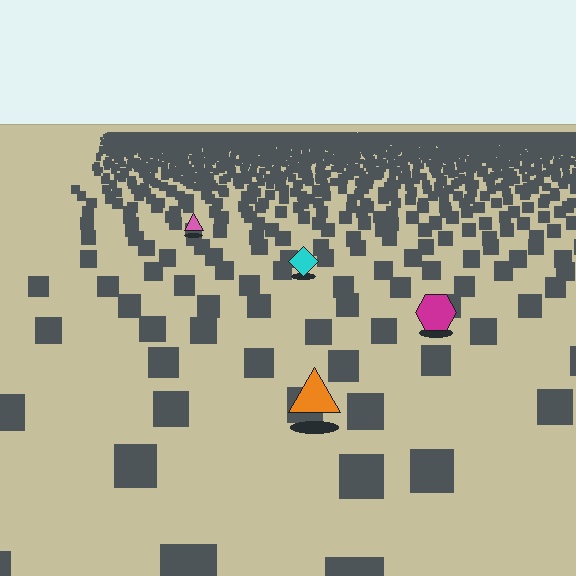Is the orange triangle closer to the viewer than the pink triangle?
Yes. The orange triangle is closer — you can tell from the texture gradient: the ground texture is coarser near it.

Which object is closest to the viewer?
The orange triangle is closest. The texture marks near it are larger and more spread out.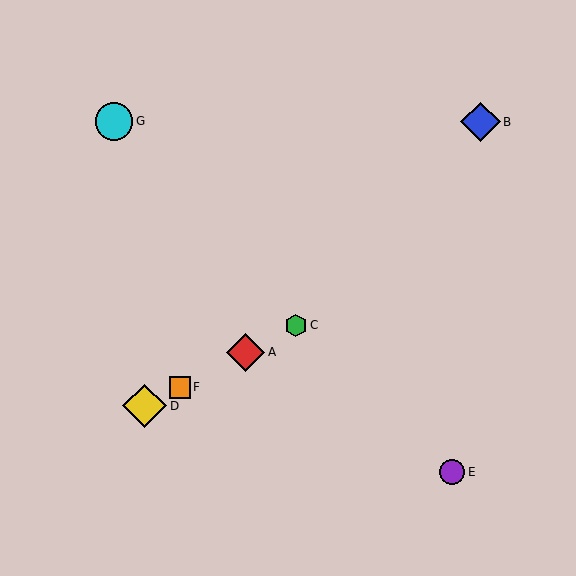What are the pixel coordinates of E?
Object E is at (452, 472).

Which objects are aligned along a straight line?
Objects A, C, D, F are aligned along a straight line.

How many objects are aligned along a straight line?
4 objects (A, C, D, F) are aligned along a straight line.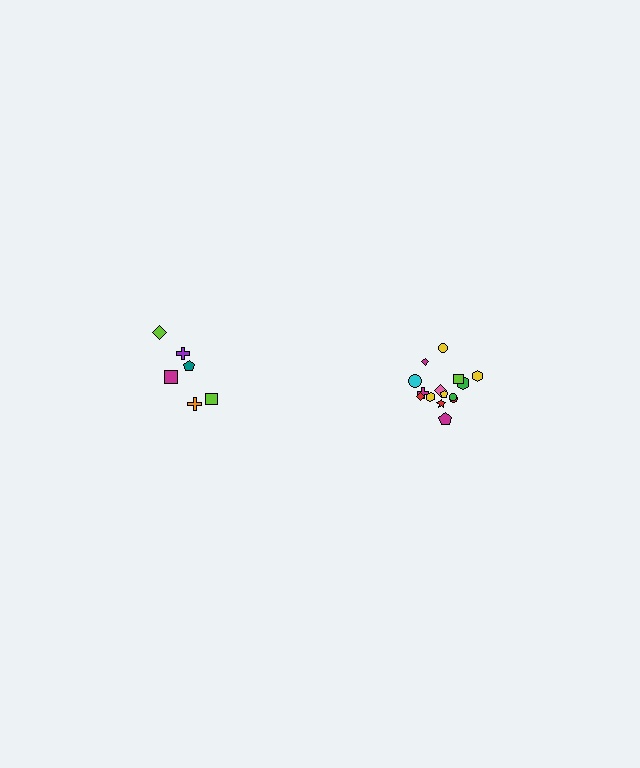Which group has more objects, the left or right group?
The right group.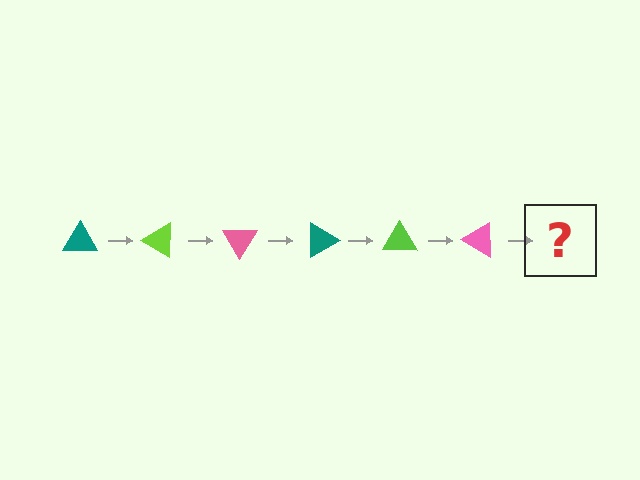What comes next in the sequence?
The next element should be a teal triangle, rotated 180 degrees from the start.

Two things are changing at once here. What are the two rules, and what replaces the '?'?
The two rules are that it rotates 30 degrees each step and the color cycles through teal, lime, and pink. The '?' should be a teal triangle, rotated 180 degrees from the start.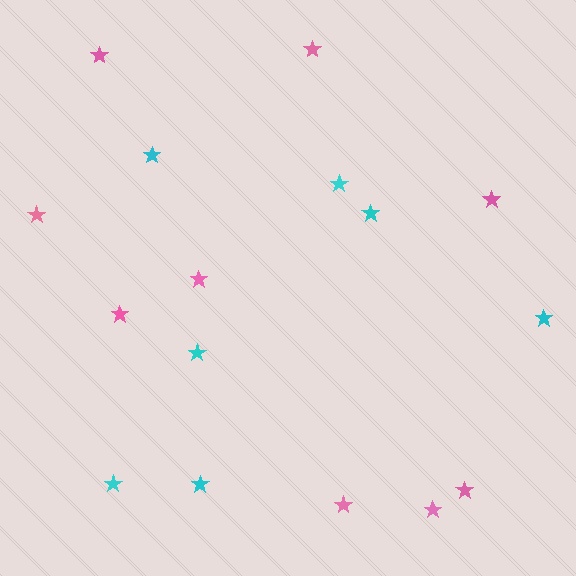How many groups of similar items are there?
There are 2 groups: one group of cyan stars (7) and one group of pink stars (9).